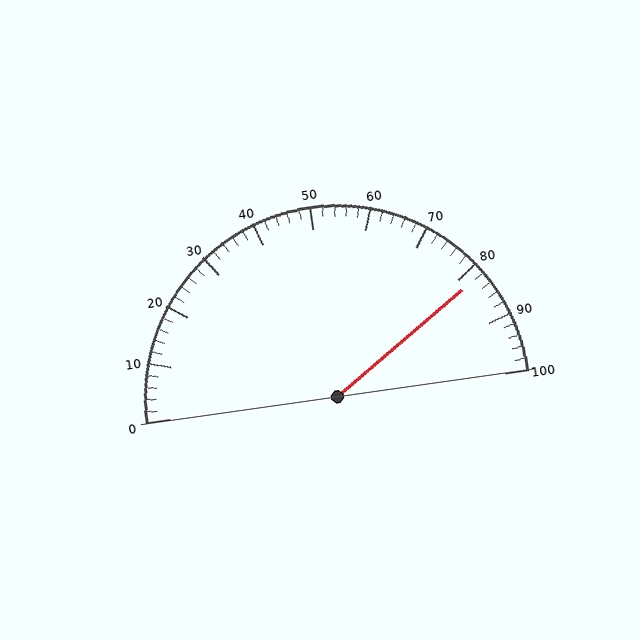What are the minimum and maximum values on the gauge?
The gauge ranges from 0 to 100.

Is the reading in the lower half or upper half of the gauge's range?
The reading is in the upper half of the range (0 to 100).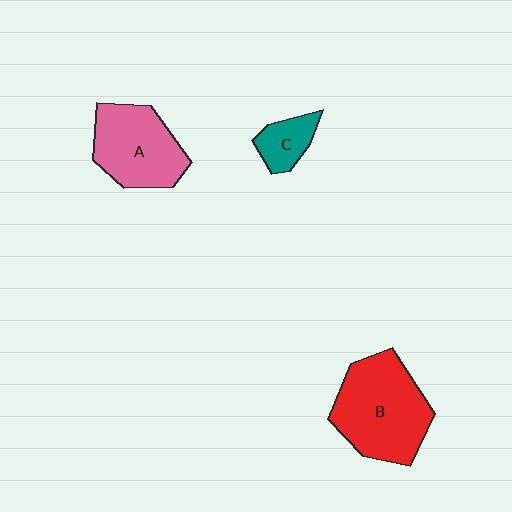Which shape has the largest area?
Shape B (red).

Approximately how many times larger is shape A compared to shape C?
Approximately 2.5 times.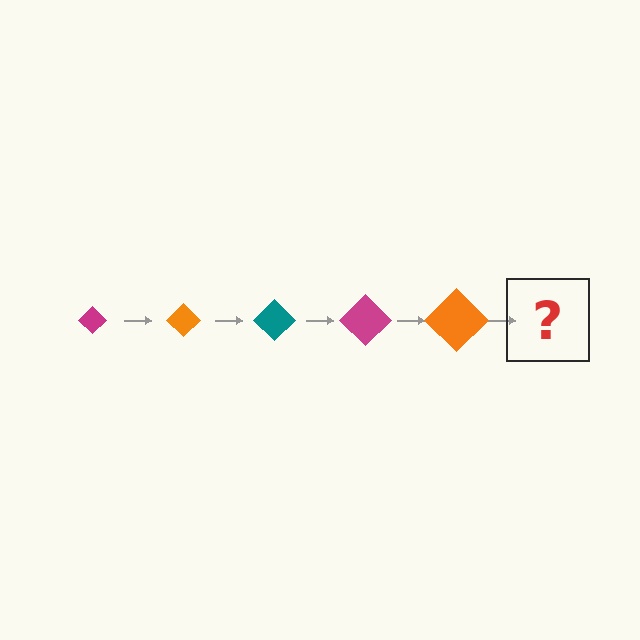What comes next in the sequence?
The next element should be a teal diamond, larger than the previous one.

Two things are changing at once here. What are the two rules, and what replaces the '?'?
The two rules are that the diamond grows larger each step and the color cycles through magenta, orange, and teal. The '?' should be a teal diamond, larger than the previous one.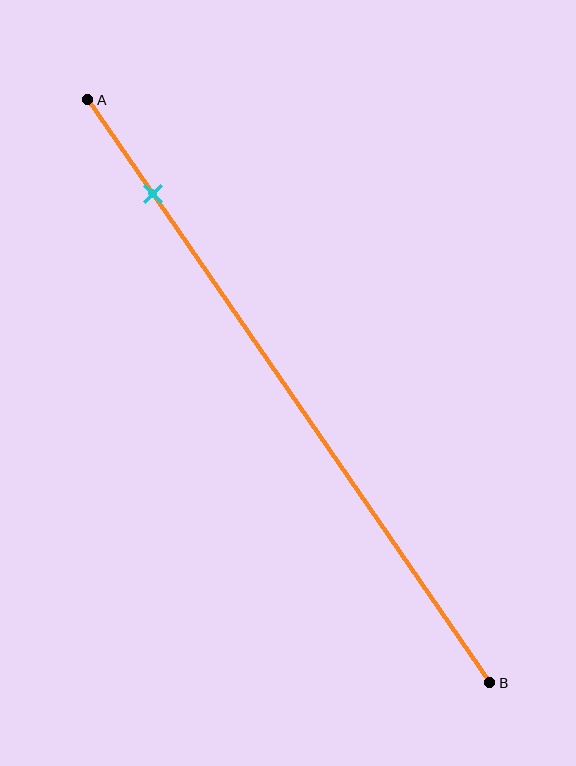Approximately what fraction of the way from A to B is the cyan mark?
The cyan mark is approximately 15% of the way from A to B.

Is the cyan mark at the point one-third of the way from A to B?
No, the mark is at about 15% from A, not at the 33% one-third point.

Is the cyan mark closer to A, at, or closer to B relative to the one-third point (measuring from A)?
The cyan mark is closer to point A than the one-third point of segment AB.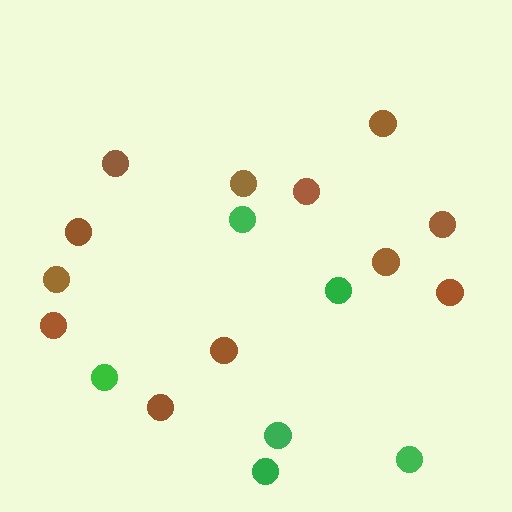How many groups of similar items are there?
There are 2 groups: one group of brown circles (12) and one group of green circles (6).